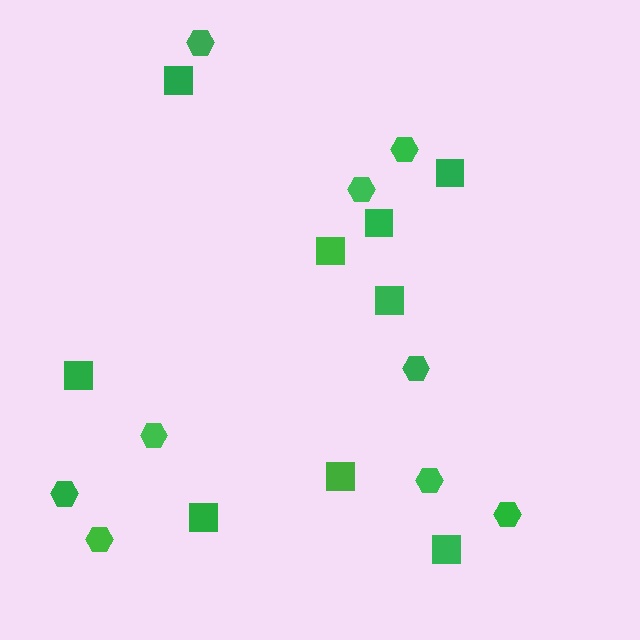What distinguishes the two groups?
There are 2 groups: one group of hexagons (9) and one group of squares (9).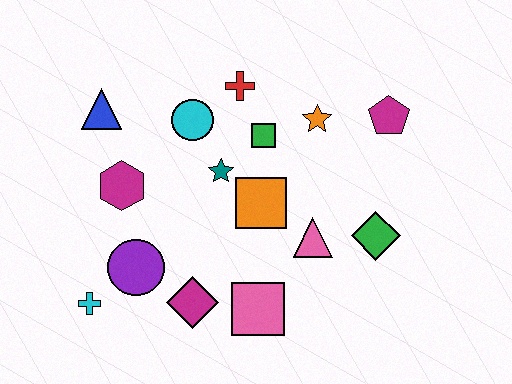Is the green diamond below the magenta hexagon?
Yes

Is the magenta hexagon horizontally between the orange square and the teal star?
No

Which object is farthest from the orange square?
The cyan cross is farthest from the orange square.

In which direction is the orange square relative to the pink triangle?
The orange square is to the left of the pink triangle.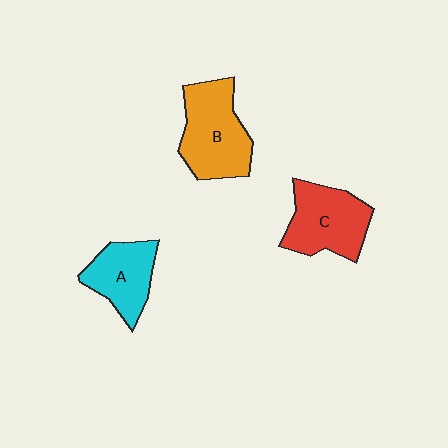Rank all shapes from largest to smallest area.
From largest to smallest: B (orange), C (red), A (cyan).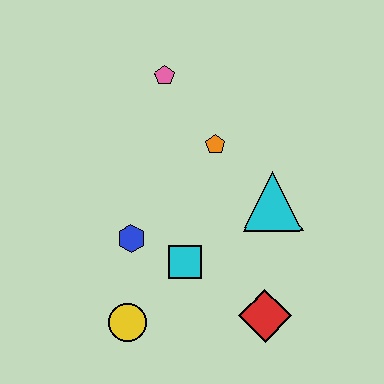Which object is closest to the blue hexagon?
The cyan square is closest to the blue hexagon.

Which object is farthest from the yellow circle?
The pink pentagon is farthest from the yellow circle.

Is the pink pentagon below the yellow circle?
No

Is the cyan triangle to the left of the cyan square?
No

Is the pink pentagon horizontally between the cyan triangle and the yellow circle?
Yes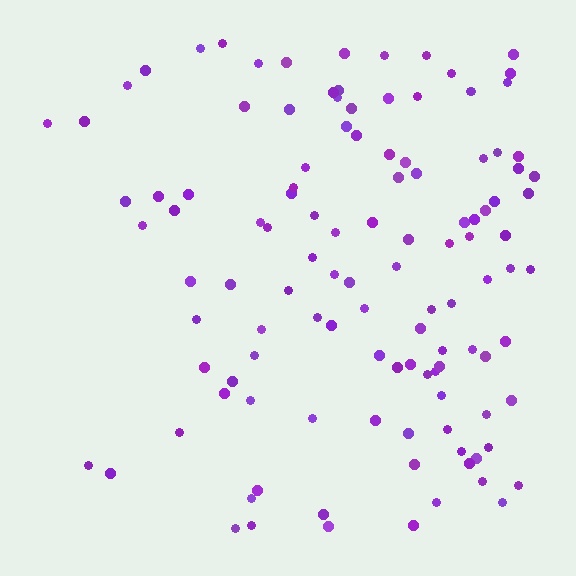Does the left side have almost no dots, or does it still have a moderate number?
Still a moderate number, just noticeably fewer than the right.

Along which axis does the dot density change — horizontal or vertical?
Horizontal.